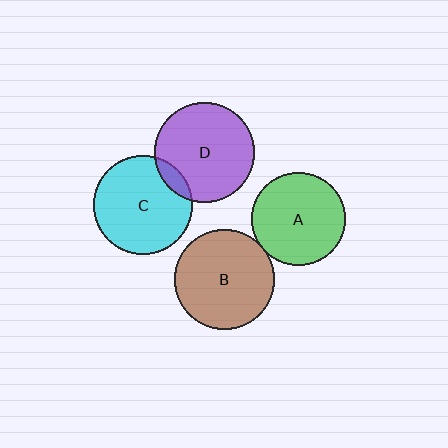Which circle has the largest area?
Circle D (purple).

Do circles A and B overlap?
Yes.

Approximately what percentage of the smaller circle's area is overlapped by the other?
Approximately 5%.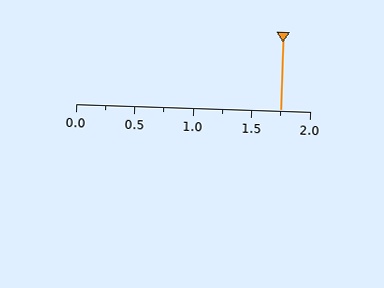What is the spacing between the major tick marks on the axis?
The major ticks are spaced 0.5 apart.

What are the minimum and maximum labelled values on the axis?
The axis runs from 0.0 to 2.0.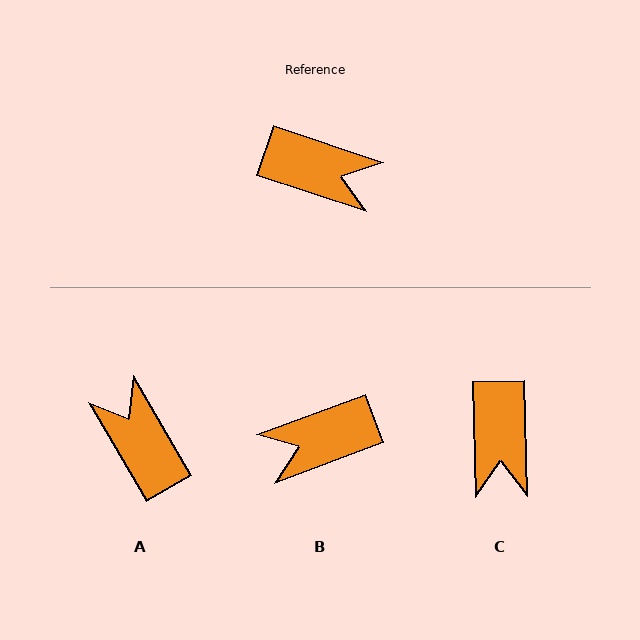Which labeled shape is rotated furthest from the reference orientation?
B, about 141 degrees away.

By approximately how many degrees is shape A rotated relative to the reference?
Approximately 139 degrees counter-clockwise.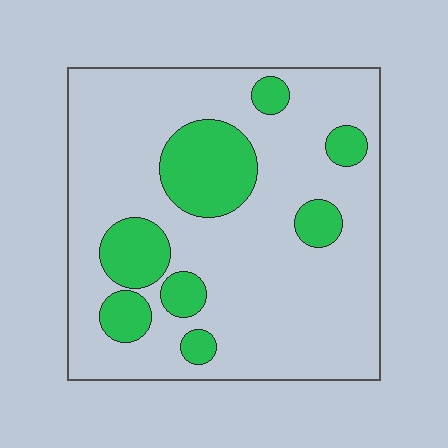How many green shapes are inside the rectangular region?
8.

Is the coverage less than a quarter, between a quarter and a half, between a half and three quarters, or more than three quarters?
Less than a quarter.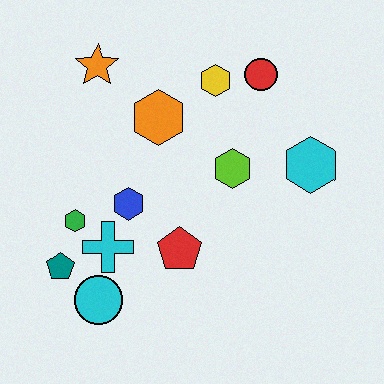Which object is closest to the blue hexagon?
The cyan cross is closest to the blue hexagon.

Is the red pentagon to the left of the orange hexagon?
No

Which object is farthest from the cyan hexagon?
The teal pentagon is farthest from the cyan hexagon.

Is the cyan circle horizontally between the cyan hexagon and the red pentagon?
No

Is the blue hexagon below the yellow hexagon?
Yes